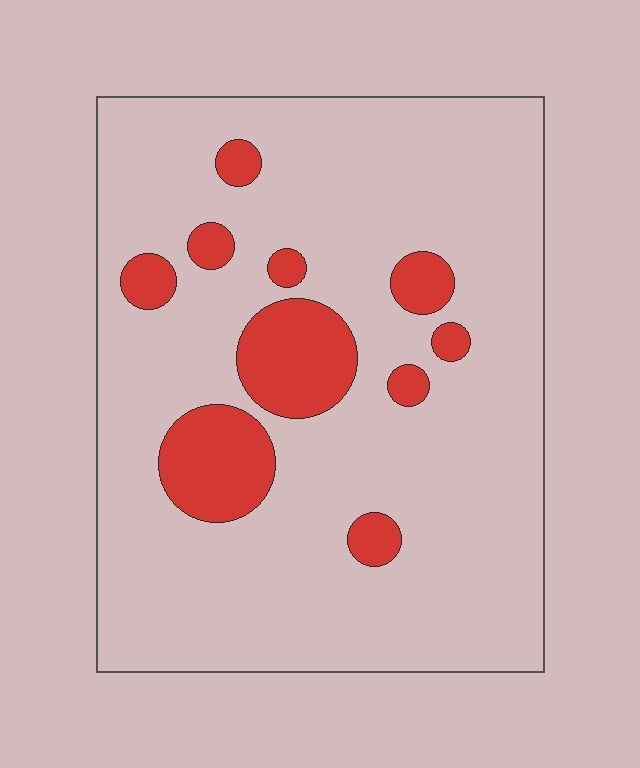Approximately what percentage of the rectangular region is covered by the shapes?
Approximately 15%.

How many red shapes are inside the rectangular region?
10.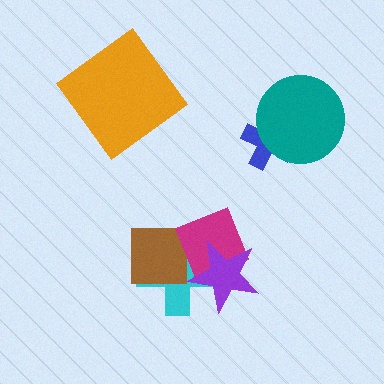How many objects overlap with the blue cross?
1 object overlaps with the blue cross.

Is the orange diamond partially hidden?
No, no other shape covers it.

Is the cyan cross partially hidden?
Yes, it is partially covered by another shape.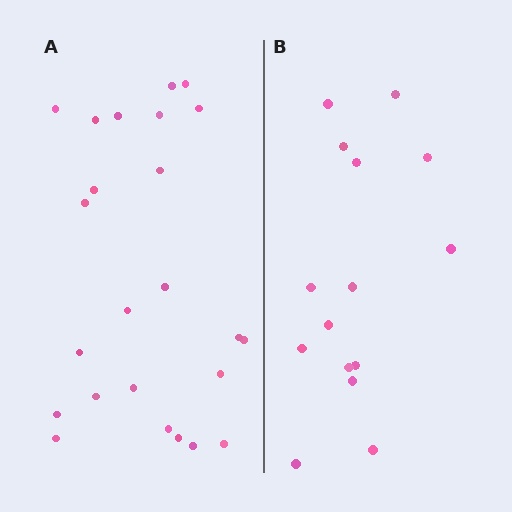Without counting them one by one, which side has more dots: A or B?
Region A (the left region) has more dots.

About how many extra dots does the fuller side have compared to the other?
Region A has roughly 8 or so more dots than region B.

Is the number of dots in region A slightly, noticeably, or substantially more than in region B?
Region A has substantially more. The ratio is roughly 1.6 to 1.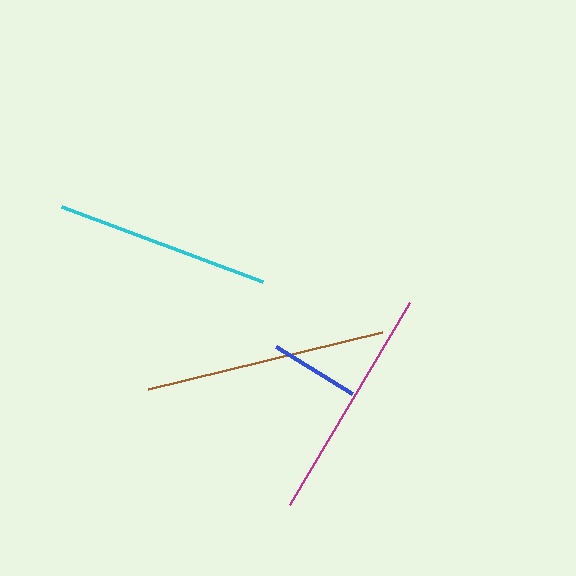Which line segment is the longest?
The brown line is the longest at approximately 241 pixels.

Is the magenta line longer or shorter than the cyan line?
The magenta line is longer than the cyan line.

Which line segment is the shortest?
The blue line is the shortest at approximately 89 pixels.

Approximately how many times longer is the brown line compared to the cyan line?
The brown line is approximately 1.1 times the length of the cyan line.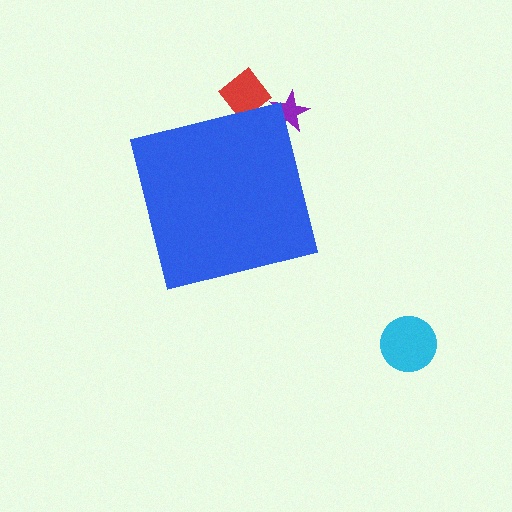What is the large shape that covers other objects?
A blue square.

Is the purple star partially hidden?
Yes, the purple star is partially hidden behind the blue square.